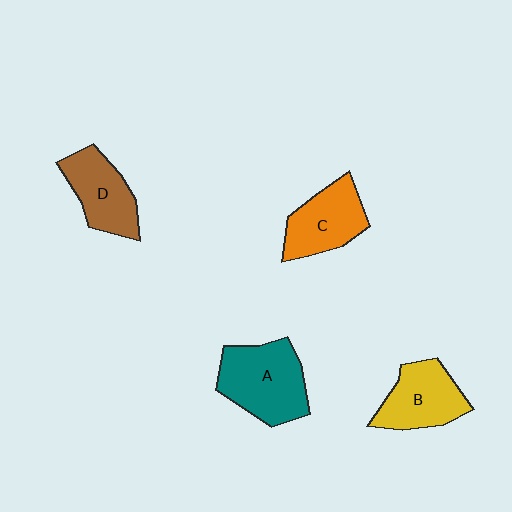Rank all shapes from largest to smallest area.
From largest to smallest: A (teal), B (yellow), C (orange), D (brown).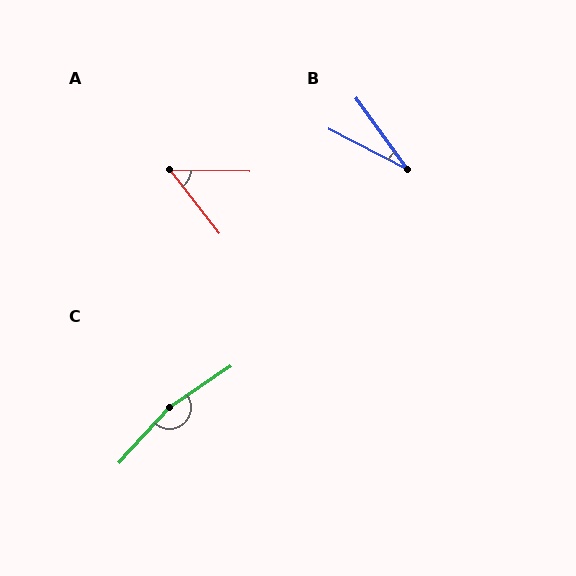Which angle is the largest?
C, at approximately 166 degrees.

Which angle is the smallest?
B, at approximately 27 degrees.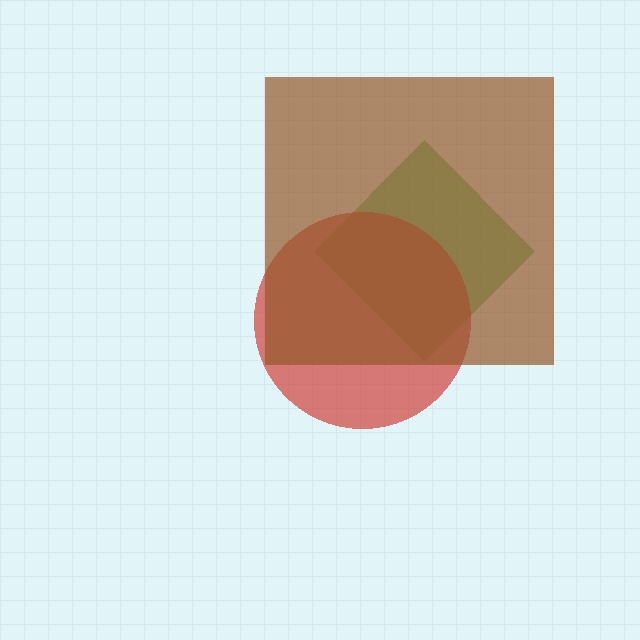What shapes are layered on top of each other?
The layered shapes are: a green diamond, a red circle, a brown square.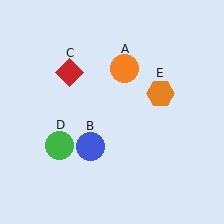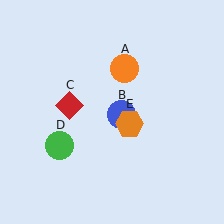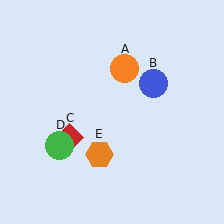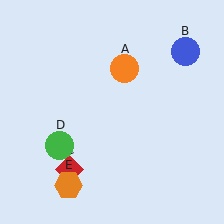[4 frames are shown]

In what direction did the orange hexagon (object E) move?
The orange hexagon (object E) moved down and to the left.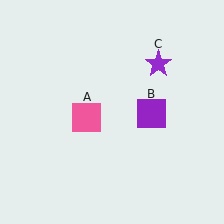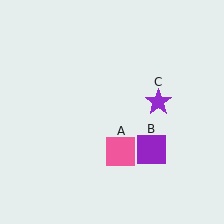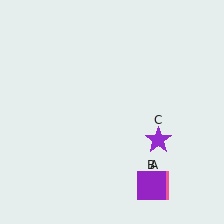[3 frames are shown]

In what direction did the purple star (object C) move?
The purple star (object C) moved down.